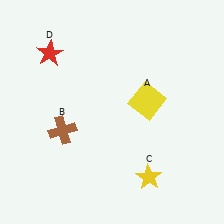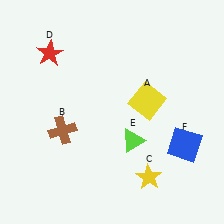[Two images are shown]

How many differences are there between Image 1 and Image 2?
There are 2 differences between the two images.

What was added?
A lime triangle (E), a blue square (F) were added in Image 2.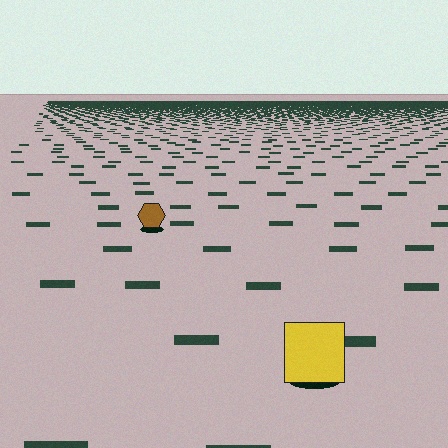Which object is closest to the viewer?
The yellow square is closest. The texture marks near it are larger and more spread out.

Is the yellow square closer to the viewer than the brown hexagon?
Yes. The yellow square is closer — you can tell from the texture gradient: the ground texture is coarser near it.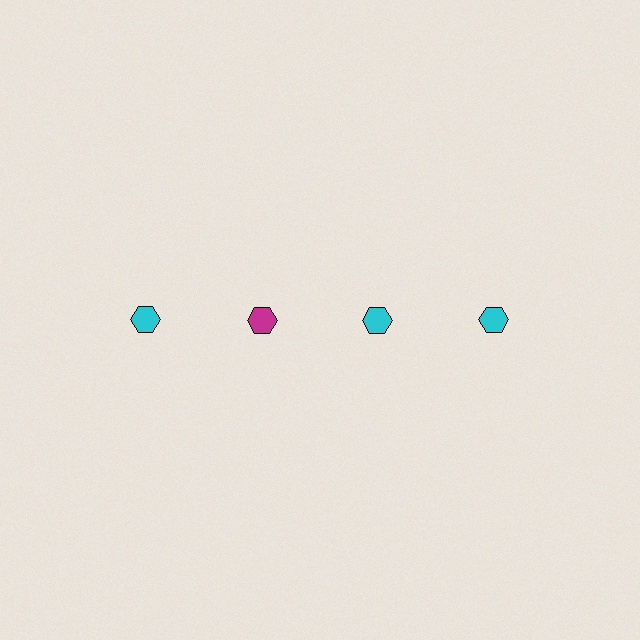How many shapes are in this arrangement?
There are 4 shapes arranged in a grid pattern.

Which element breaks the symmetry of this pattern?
The magenta hexagon in the top row, second from left column breaks the symmetry. All other shapes are cyan hexagons.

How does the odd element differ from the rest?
It has a different color: magenta instead of cyan.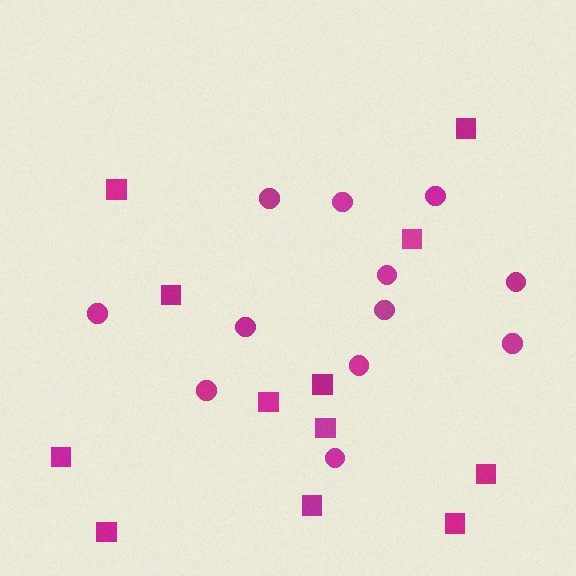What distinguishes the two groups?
There are 2 groups: one group of squares (12) and one group of circles (12).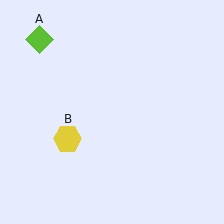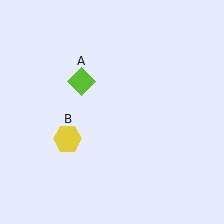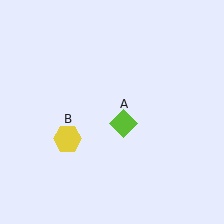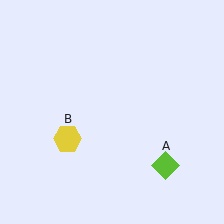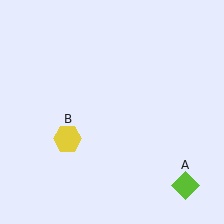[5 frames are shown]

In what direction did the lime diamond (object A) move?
The lime diamond (object A) moved down and to the right.